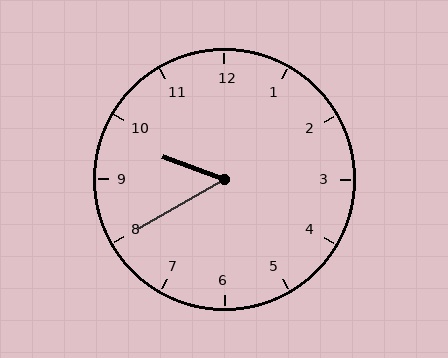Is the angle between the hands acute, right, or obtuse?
It is acute.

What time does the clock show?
9:40.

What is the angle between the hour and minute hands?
Approximately 50 degrees.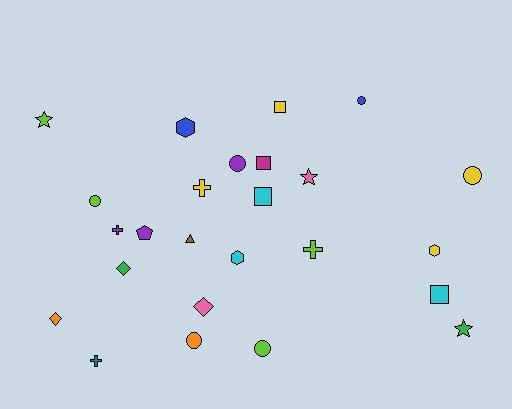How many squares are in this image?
There are 4 squares.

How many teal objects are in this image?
There is 1 teal object.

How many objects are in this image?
There are 25 objects.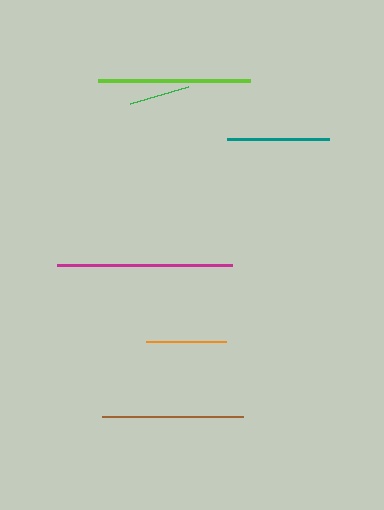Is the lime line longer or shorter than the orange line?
The lime line is longer than the orange line.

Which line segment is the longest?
The magenta line is the longest at approximately 176 pixels.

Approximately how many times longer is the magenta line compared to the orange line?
The magenta line is approximately 2.2 times the length of the orange line.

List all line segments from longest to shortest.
From longest to shortest: magenta, lime, brown, teal, orange, green.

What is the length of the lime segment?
The lime segment is approximately 151 pixels long.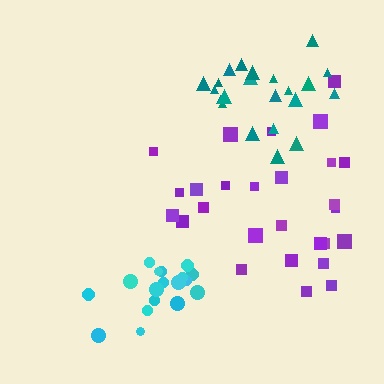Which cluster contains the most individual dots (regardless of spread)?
Purple (27).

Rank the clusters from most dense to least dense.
cyan, teal, purple.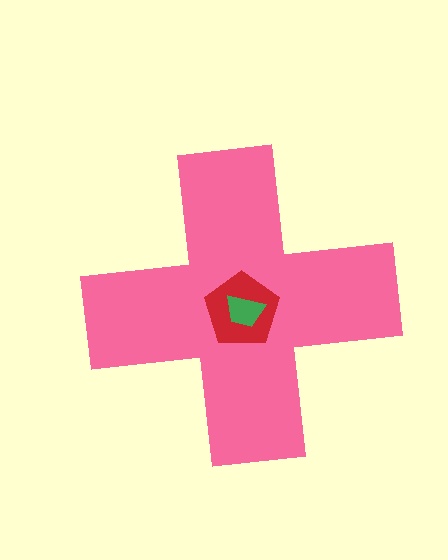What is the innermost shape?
The green trapezoid.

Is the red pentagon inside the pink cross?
Yes.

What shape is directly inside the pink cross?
The red pentagon.